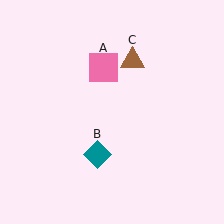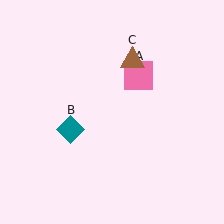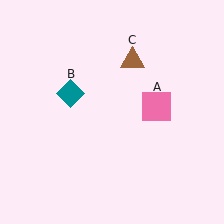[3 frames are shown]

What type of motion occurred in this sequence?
The pink square (object A), teal diamond (object B) rotated clockwise around the center of the scene.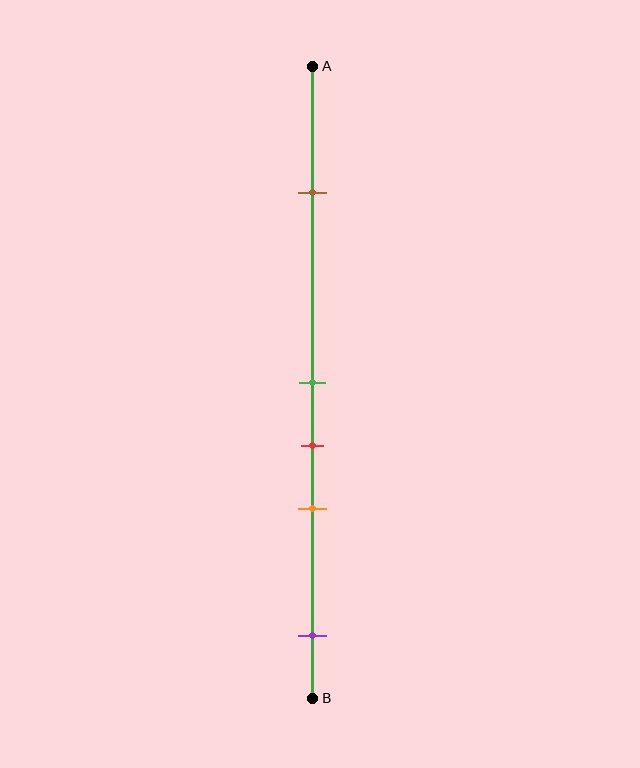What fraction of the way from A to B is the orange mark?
The orange mark is approximately 70% (0.7) of the way from A to B.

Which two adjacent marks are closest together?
The green and red marks are the closest adjacent pair.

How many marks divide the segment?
There are 5 marks dividing the segment.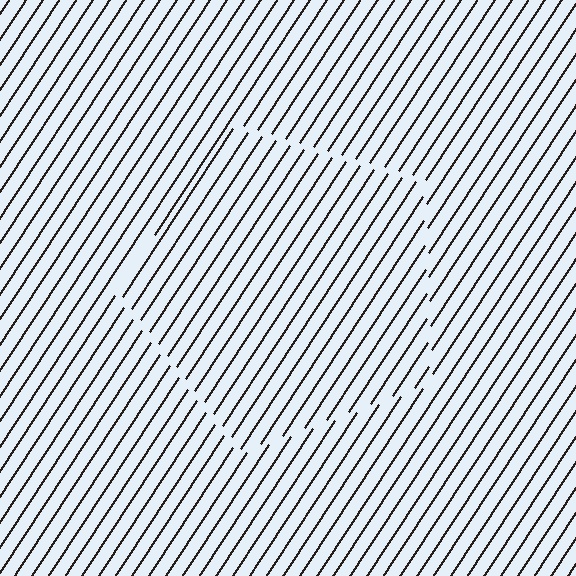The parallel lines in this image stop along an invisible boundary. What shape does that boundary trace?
An illusory pentagon. The interior of the shape contains the same grating, shifted by half a period — the contour is defined by the phase discontinuity where line-ends from the inner and outer gratings abut.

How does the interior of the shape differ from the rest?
The interior of the shape contains the same grating, shifted by half a period — the contour is defined by the phase discontinuity where line-ends from the inner and outer gratings abut.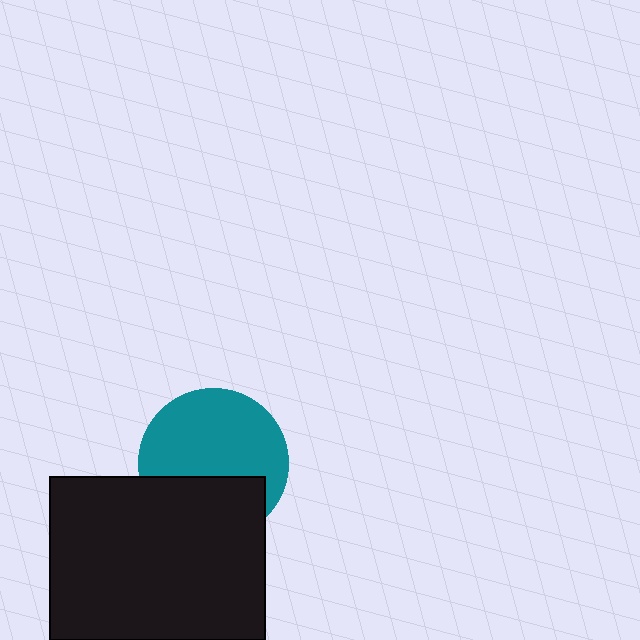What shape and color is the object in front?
The object in front is a black rectangle.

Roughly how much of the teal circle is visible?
About half of it is visible (roughly 63%).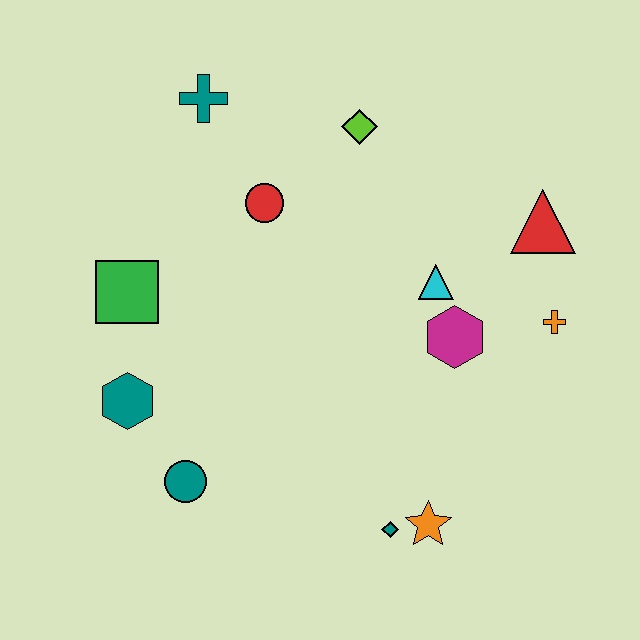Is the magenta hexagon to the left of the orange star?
No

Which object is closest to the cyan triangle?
The magenta hexagon is closest to the cyan triangle.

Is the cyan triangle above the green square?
Yes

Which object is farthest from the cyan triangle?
The teal hexagon is farthest from the cyan triangle.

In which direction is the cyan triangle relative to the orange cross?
The cyan triangle is to the left of the orange cross.